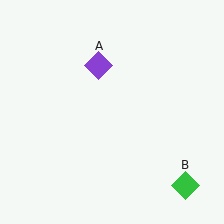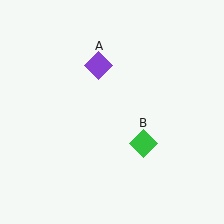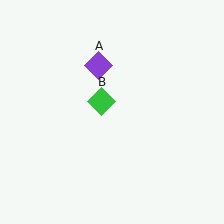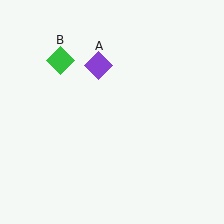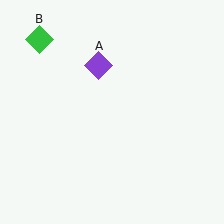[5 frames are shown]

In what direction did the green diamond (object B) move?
The green diamond (object B) moved up and to the left.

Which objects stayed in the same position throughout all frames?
Purple diamond (object A) remained stationary.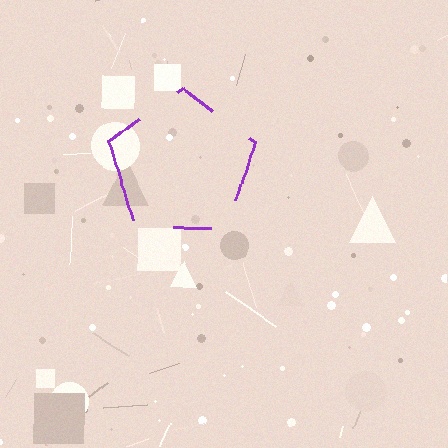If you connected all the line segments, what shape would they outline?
They would outline a pentagon.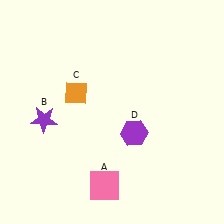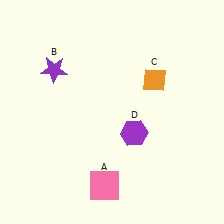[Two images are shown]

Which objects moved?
The objects that moved are: the purple star (B), the orange diamond (C).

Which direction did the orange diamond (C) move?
The orange diamond (C) moved right.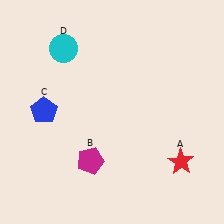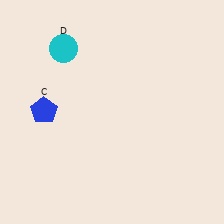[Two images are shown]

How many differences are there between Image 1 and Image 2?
There are 2 differences between the two images.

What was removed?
The magenta pentagon (B), the red star (A) were removed in Image 2.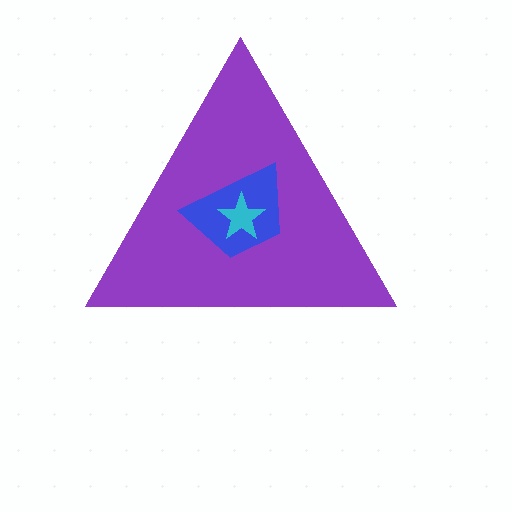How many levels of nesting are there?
3.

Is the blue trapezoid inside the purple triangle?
Yes.